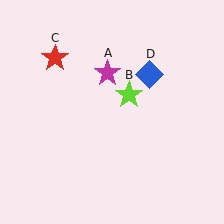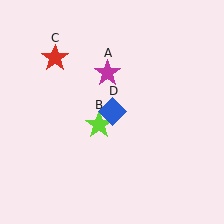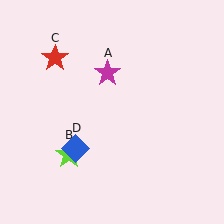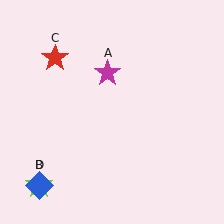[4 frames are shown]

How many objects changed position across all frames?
2 objects changed position: lime star (object B), blue diamond (object D).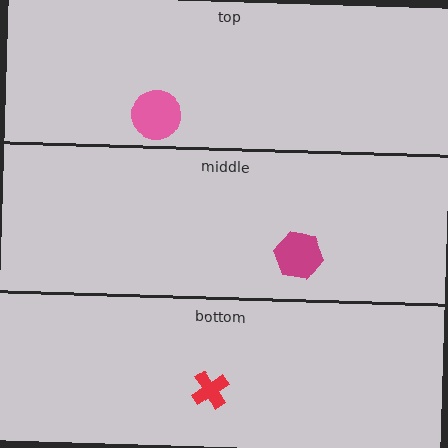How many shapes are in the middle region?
1.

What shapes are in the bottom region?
The red cross.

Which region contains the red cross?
The bottom region.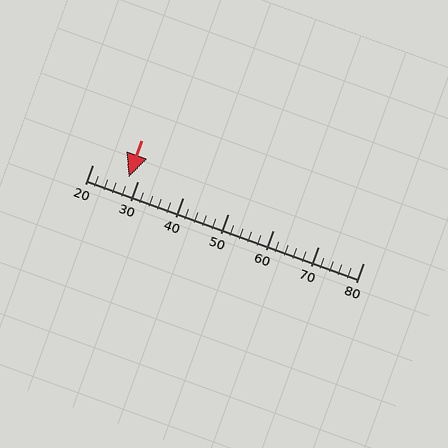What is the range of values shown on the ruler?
The ruler shows values from 20 to 80.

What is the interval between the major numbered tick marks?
The major tick marks are spaced 10 units apart.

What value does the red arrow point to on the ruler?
The red arrow points to approximately 28.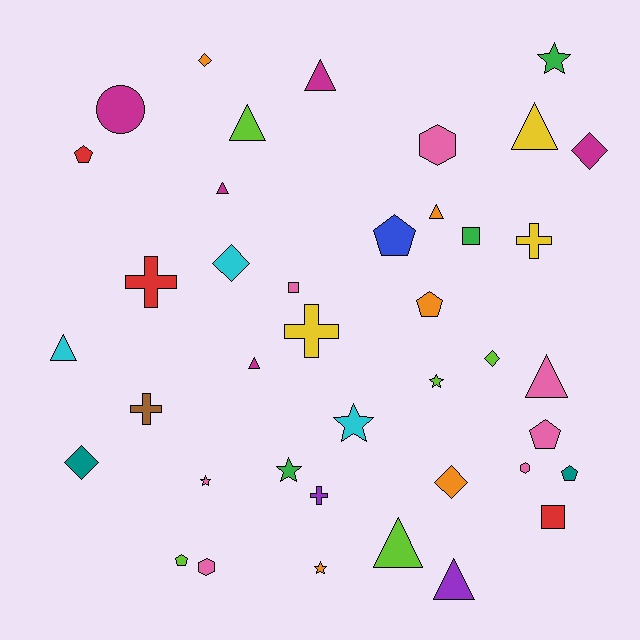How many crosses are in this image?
There are 5 crosses.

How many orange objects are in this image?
There are 5 orange objects.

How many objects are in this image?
There are 40 objects.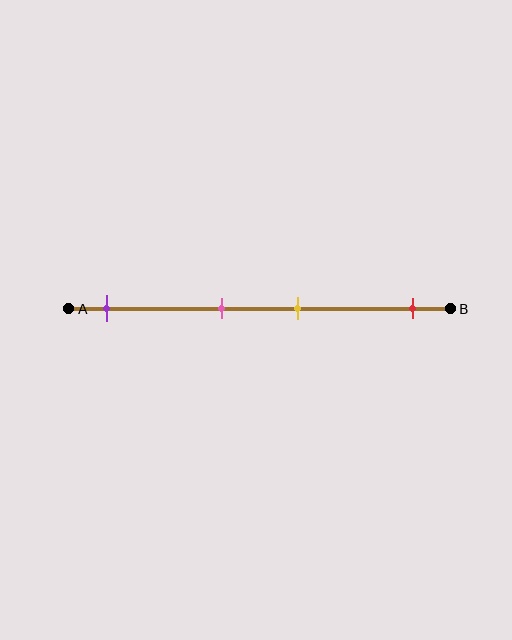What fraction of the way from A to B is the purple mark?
The purple mark is approximately 10% (0.1) of the way from A to B.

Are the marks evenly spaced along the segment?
No, the marks are not evenly spaced.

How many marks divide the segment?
There are 4 marks dividing the segment.